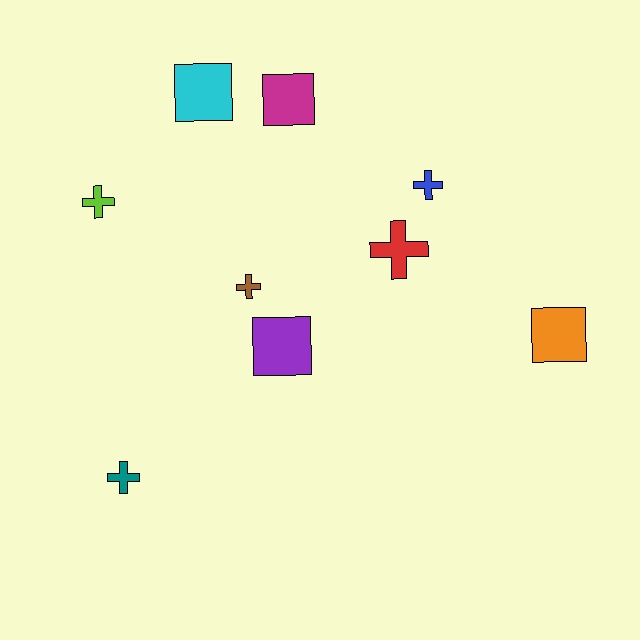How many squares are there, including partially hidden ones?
There are 4 squares.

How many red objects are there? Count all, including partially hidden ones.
There is 1 red object.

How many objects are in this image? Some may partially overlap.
There are 9 objects.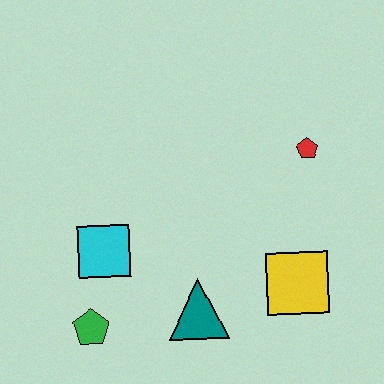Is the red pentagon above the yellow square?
Yes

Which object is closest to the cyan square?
The green pentagon is closest to the cyan square.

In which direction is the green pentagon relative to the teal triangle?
The green pentagon is to the left of the teal triangle.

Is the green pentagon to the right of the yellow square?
No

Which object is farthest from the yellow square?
The green pentagon is farthest from the yellow square.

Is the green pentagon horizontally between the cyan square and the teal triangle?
No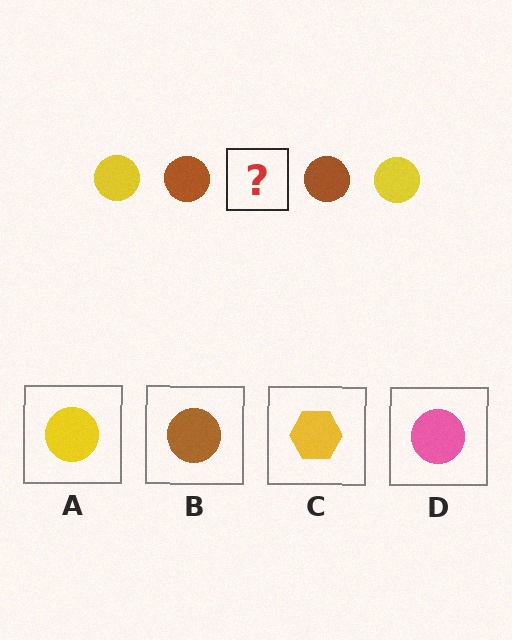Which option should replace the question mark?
Option A.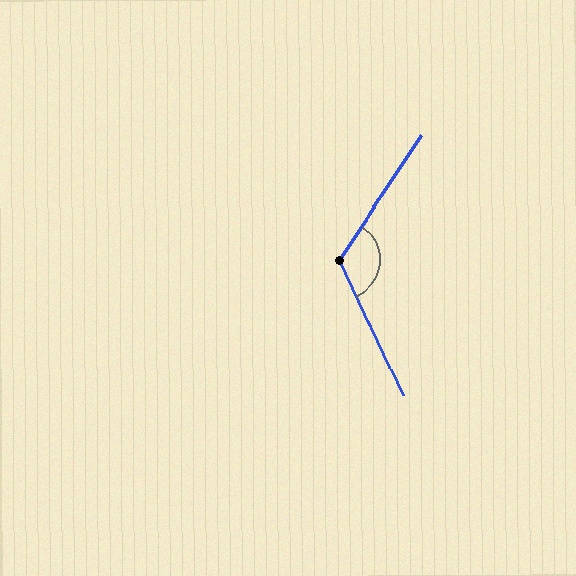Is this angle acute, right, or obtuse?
It is obtuse.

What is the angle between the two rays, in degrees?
Approximately 122 degrees.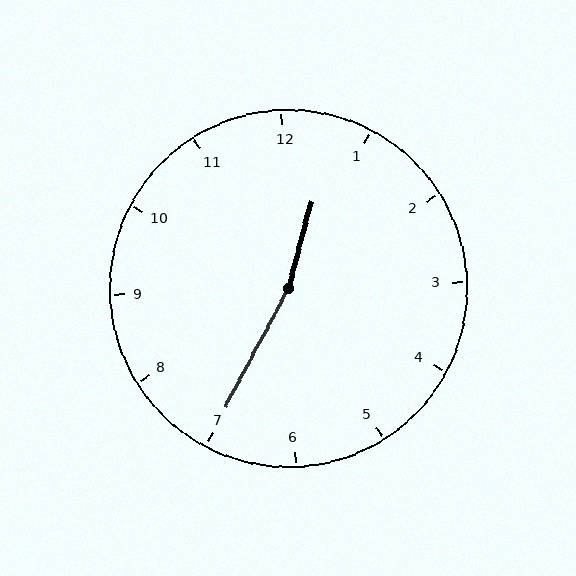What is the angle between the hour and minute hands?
Approximately 168 degrees.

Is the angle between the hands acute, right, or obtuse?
It is obtuse.